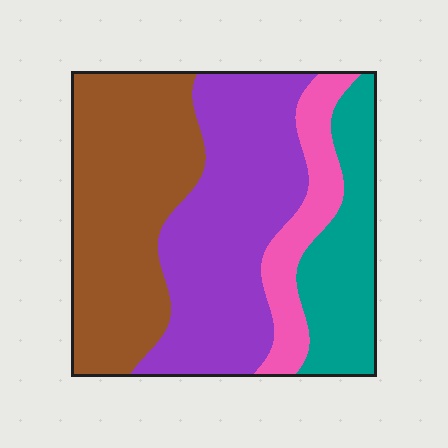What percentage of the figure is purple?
Purple takes up about three eighths (3/8) of the figure.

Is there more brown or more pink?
Brown.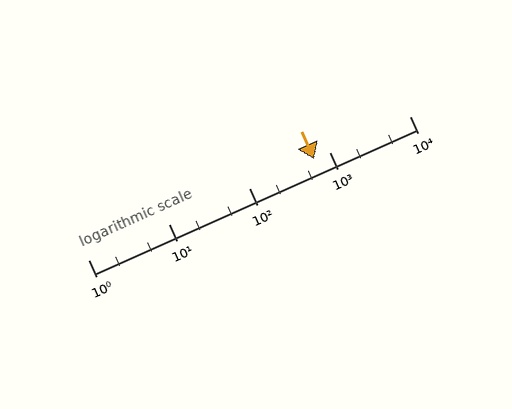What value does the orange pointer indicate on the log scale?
The pointer indicates approximately 650.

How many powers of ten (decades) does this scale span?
The scale spans 4 decades, from 1 to 10000.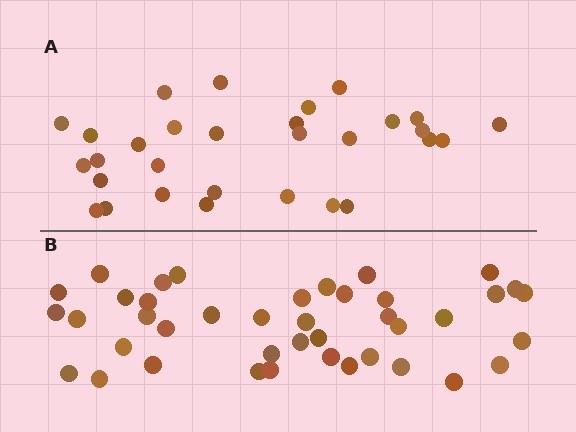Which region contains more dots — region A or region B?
Region B (the bottom region) has more dots.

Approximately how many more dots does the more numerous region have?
Region B has roughly 12 or so more dots than region A.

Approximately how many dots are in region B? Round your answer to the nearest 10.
About 40 dots. (The exact count is 41, which rounds to 40.)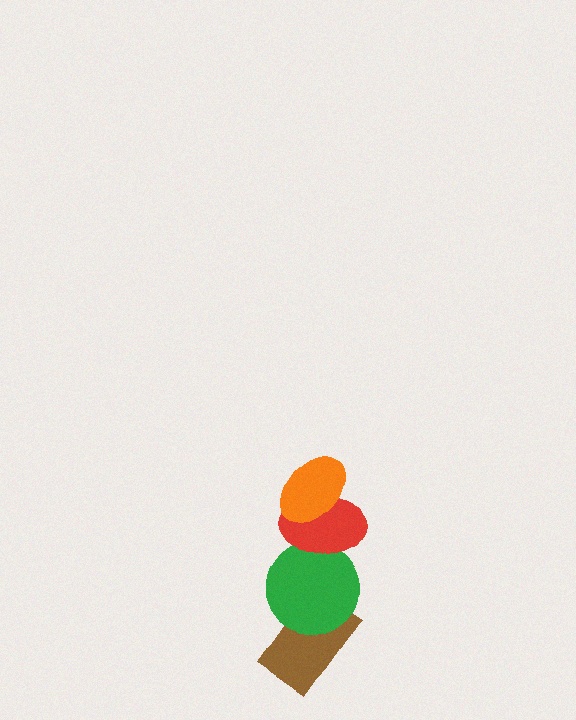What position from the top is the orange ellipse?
The orange ellipse is 1st from the top.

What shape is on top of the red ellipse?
The orange ellipse is on top of the red ellipse.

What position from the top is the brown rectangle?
The brown rectangle is 4th from the top.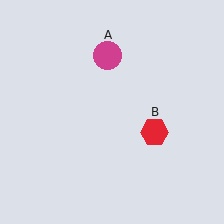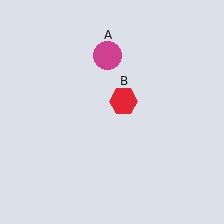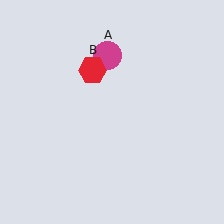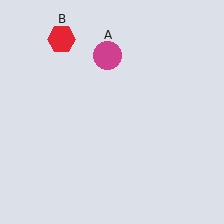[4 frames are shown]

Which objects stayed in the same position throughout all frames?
Magenta circle (object A) remained stationary.